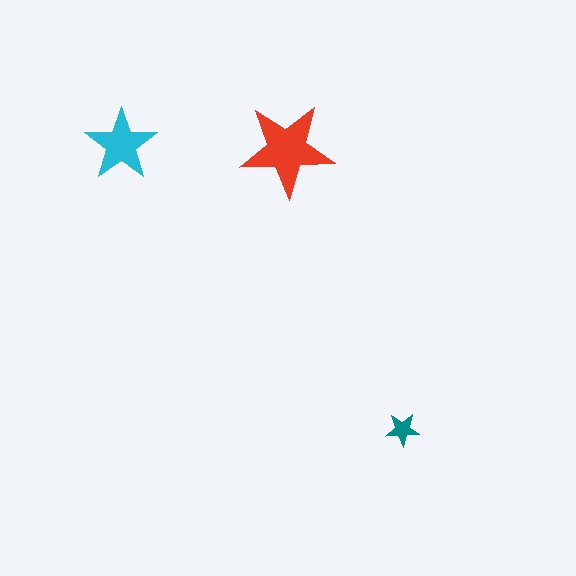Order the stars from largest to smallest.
the red one, the cyan one, the teal one.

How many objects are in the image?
There are 3 objects in the image.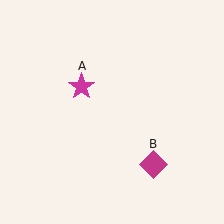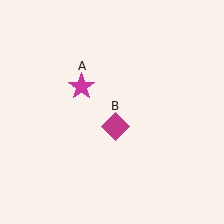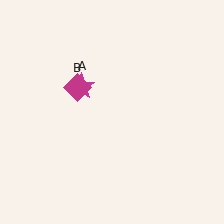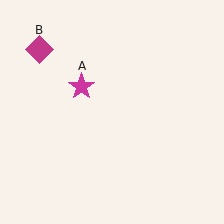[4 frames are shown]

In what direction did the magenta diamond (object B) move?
The magenta diamond (object B) moved up and to the left.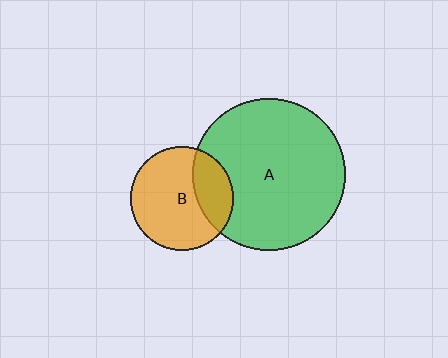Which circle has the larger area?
Circle A (green).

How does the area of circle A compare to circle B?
Approximately 2.2 times.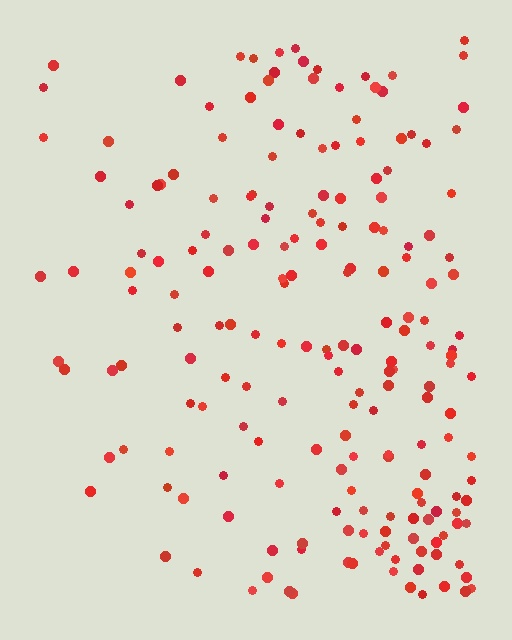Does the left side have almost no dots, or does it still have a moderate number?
Still a moderate number, just noticeably fewer than the right.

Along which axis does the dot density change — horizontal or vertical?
Horizontal.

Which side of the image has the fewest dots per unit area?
The left.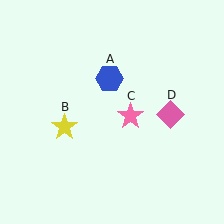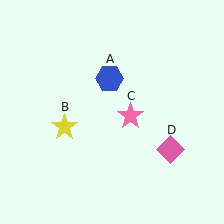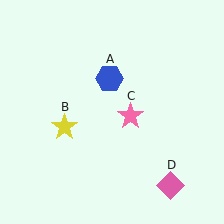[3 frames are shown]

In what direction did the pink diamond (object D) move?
The pink diamond (object D) moved down.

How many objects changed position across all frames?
1 object changed position: pink diamond (object D).